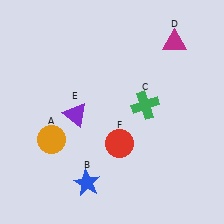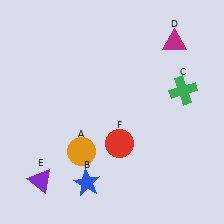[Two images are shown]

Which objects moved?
The objects that moved are: the orange circle (A), the green cross (C), the purple triangle (E).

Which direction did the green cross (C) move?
The green cross (C) moved right.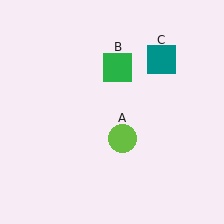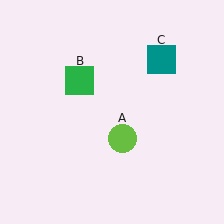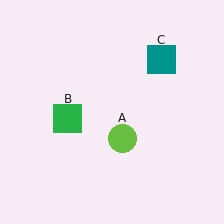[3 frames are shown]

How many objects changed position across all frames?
1 object changed position: green square (object B).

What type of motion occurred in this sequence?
The green square (object B) rotated counterclockwise around the center of the scene.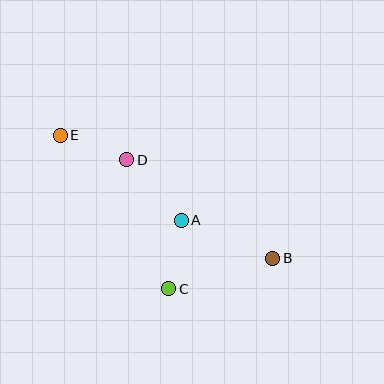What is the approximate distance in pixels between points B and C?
The distance between B and C is approximately 108 pixels.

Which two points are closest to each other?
Points A and C are closest to each other.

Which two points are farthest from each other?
Points B and E are farthest from each other.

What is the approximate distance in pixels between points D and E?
The distance between D and E is approximately 71 pixels.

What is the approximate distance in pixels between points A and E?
The distance between A and E is approximately 148 pixels.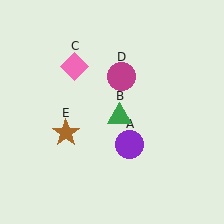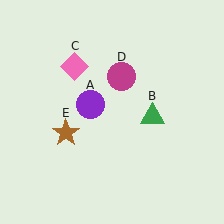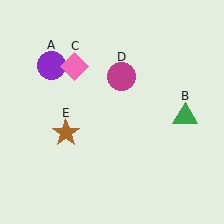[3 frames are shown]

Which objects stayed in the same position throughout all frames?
Pink diamond (object C) and magenta circle (object D) and brown star (object E) remained stationary.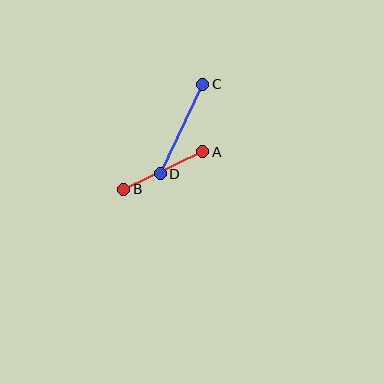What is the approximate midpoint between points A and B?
The midpoint is at approximately (163, 171) pixels.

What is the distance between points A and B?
The distance is approximately 87 pixels.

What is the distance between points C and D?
The distance is approximately 99 pixels.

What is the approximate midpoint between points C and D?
The midpoint is at approximately (182, 129) pixels.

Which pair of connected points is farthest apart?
Points C and D are farthest apart.